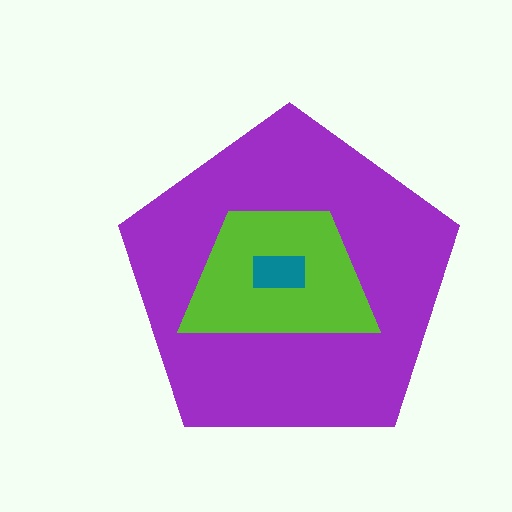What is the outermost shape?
The purple pentagon.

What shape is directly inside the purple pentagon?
The lime trapezoid.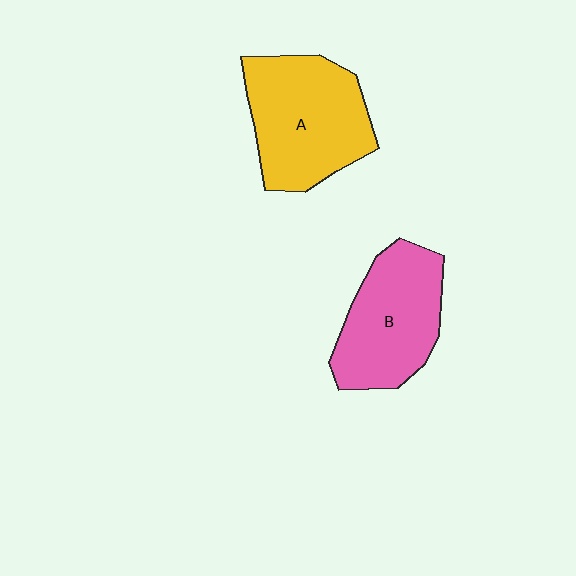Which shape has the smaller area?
Shape B (pink).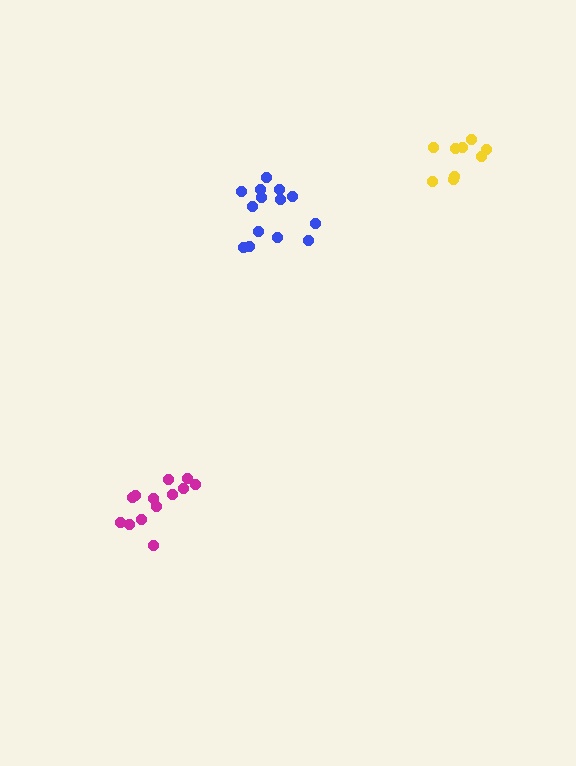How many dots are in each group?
Group 1: 14 dots, Group 2: 9 dots, Group 3: 13 dots (36 total).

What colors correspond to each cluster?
The clusters are colored: blue, yellow, magenta.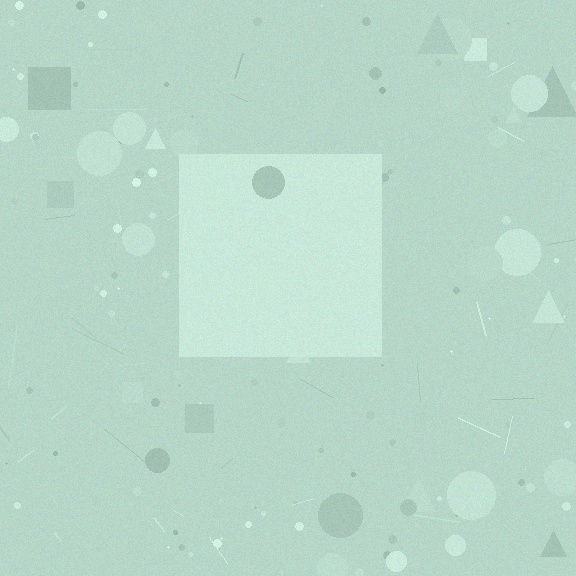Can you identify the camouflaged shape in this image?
The camouflaged shape is a square.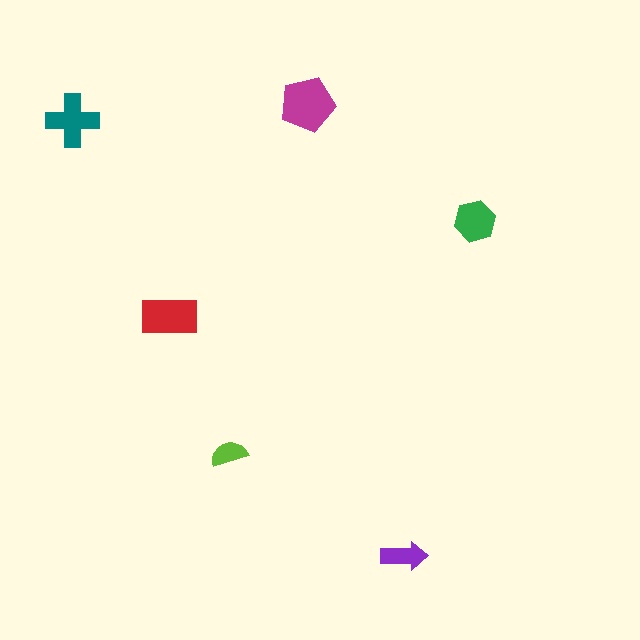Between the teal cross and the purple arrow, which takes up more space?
The teal cross.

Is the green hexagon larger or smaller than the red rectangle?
Smaller.